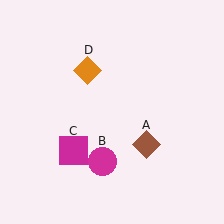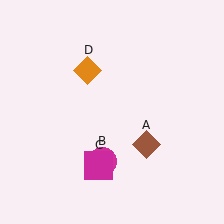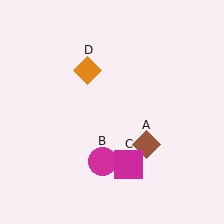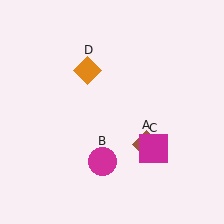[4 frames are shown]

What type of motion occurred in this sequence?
The magenta square (object C) rotated counterclockwise around the center of the scene.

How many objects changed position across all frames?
1 object changed position: magenta square (object C).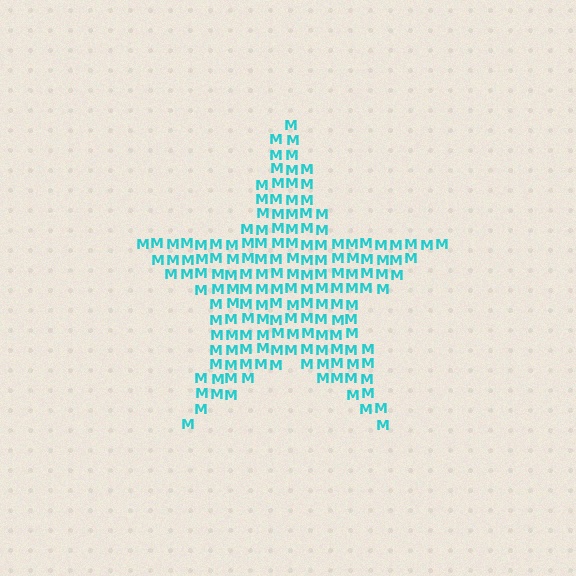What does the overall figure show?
The overall figure shows a star.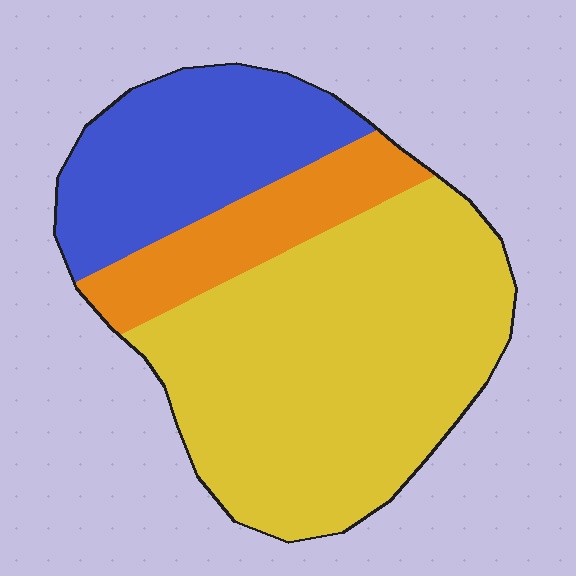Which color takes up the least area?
Orange, at roughly 15%.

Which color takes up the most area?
Yellow, at roughly 60%.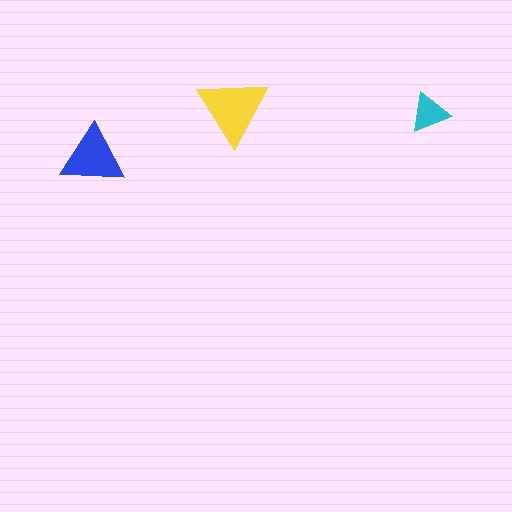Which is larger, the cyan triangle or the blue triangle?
The blue one.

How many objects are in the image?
There are 3 objects in the image.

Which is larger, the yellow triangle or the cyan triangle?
The yellow one.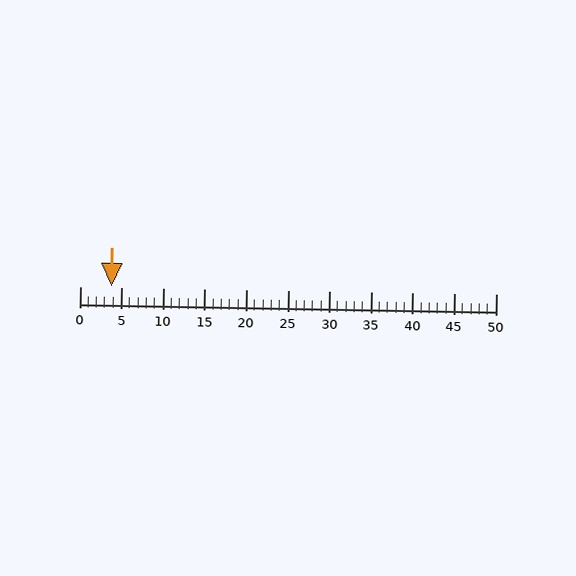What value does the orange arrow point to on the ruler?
The orange arrow points to approximately 4.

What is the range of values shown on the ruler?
The ruler shows values from 0 to 50.